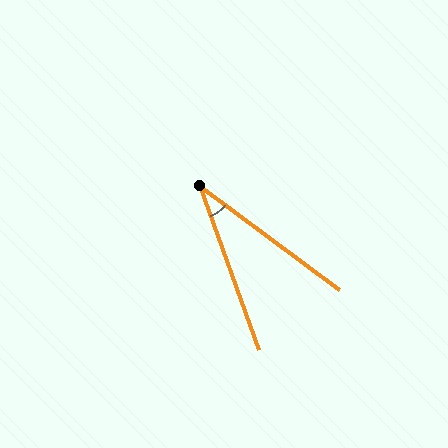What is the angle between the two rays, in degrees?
Approximately 34 degrees.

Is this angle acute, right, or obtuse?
It is acute.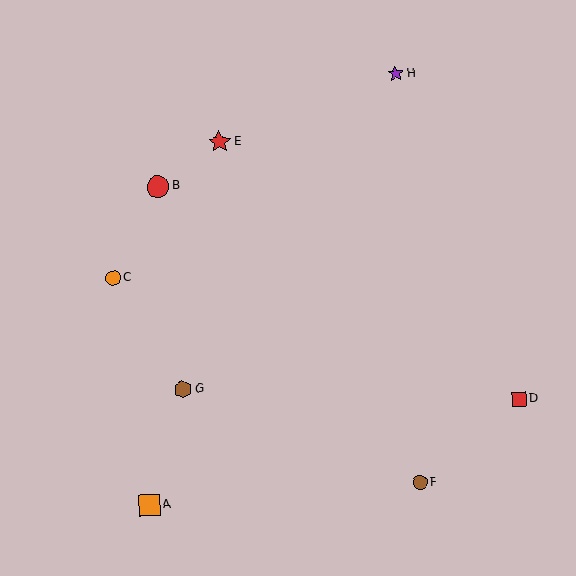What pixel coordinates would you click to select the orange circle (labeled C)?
Click at (113, 278) to select the orange circle C.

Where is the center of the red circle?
The center of the red circle is at (158, 187).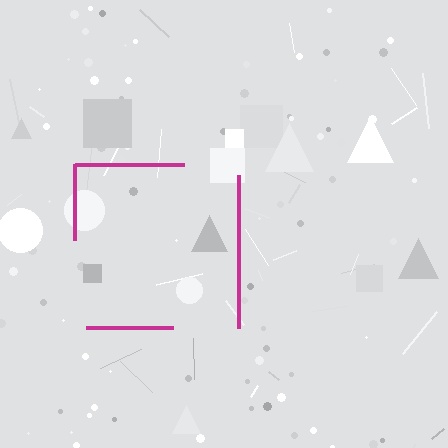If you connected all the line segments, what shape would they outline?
They would outline a square.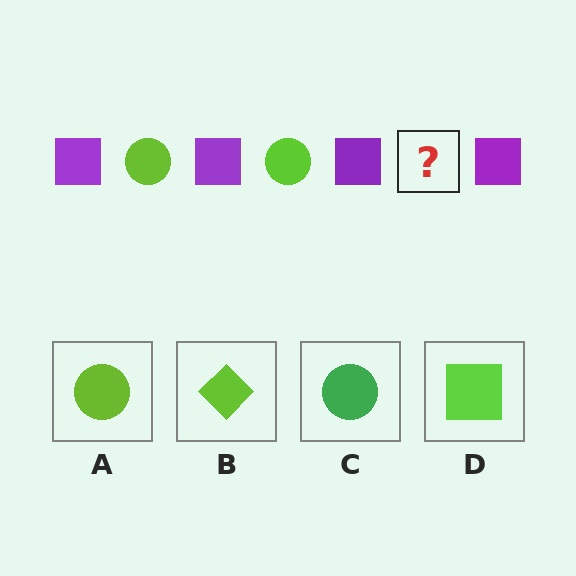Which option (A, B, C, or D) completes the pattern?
A.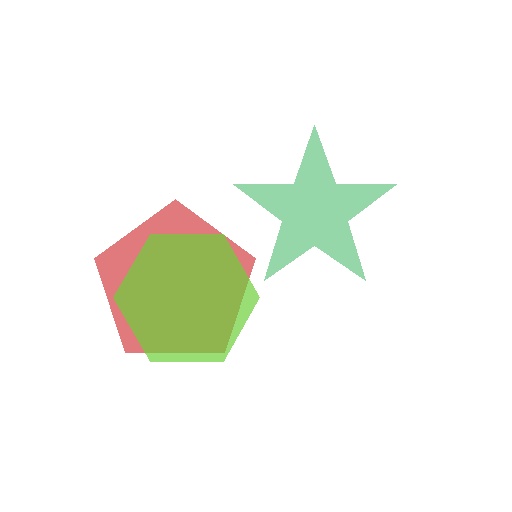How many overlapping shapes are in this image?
There are 3 overlapping shapes in the image.